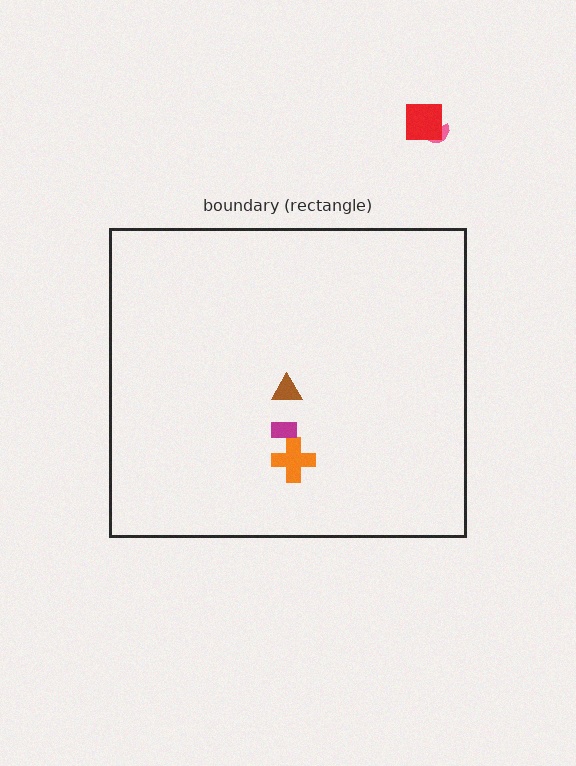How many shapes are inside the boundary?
3 inside, 2 outside.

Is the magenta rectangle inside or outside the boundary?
Inside.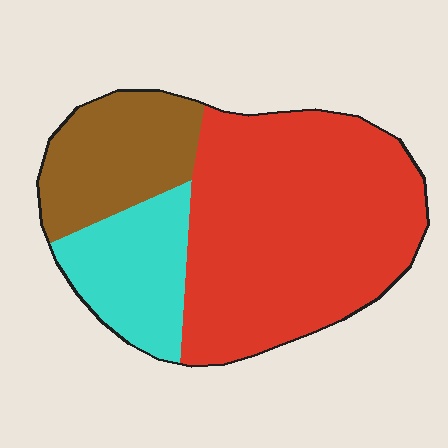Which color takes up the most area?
Red, at roughly 60%.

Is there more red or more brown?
Red.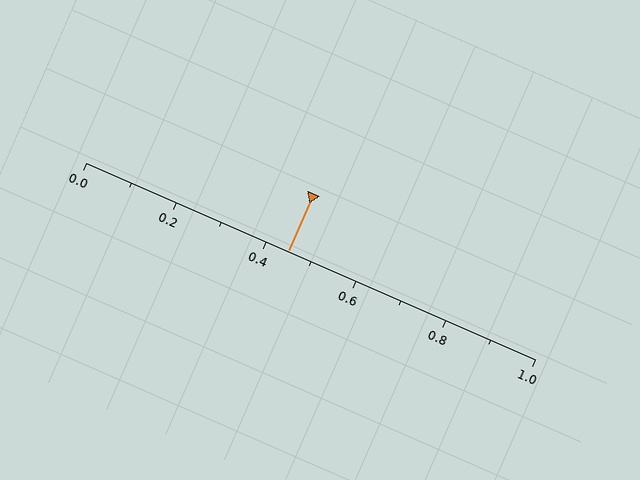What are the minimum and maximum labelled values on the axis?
The axis runs from 0.0 to 1.0.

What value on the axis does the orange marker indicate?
The marker indicates approximately 0.45.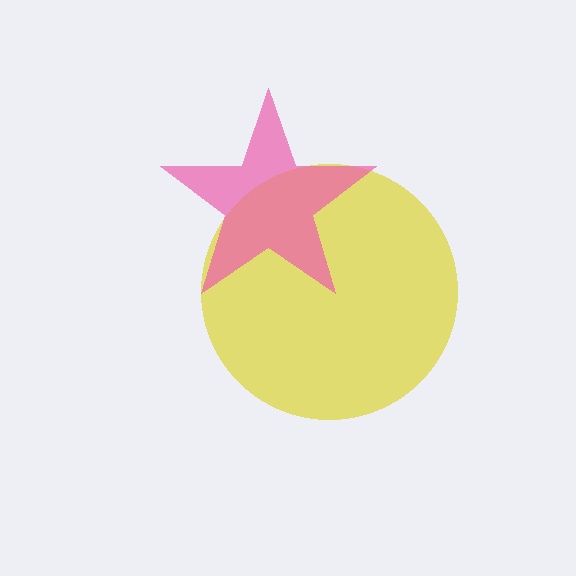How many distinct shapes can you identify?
There are 2 distinct shapes: a yellow circle, a pink star.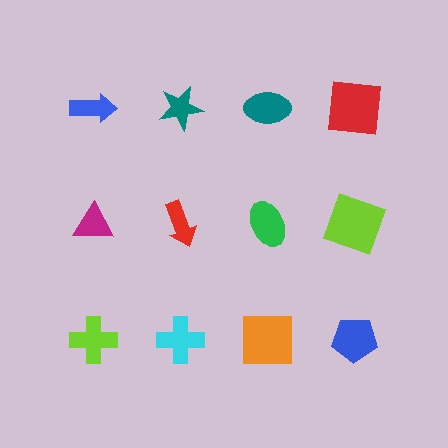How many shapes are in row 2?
4 shapes.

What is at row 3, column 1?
A lime cross.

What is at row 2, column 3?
A green ellipse.